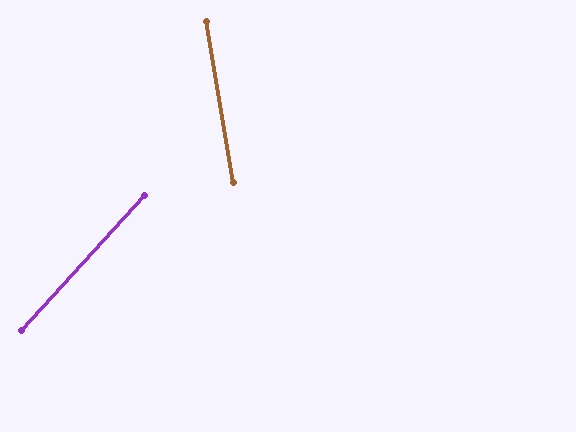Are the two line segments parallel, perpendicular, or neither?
Neither parallel nor perpendicular — they differ by about 52°.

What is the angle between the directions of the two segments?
Approximately 52 degrees.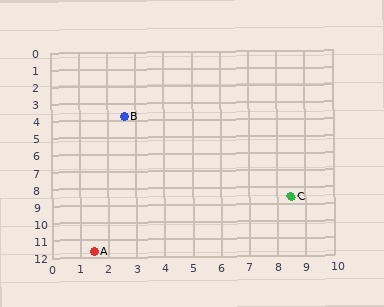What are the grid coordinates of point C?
Point C is at approximately (8.5, 8.6).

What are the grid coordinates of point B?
Point B is at approximately (2.6, 3.8).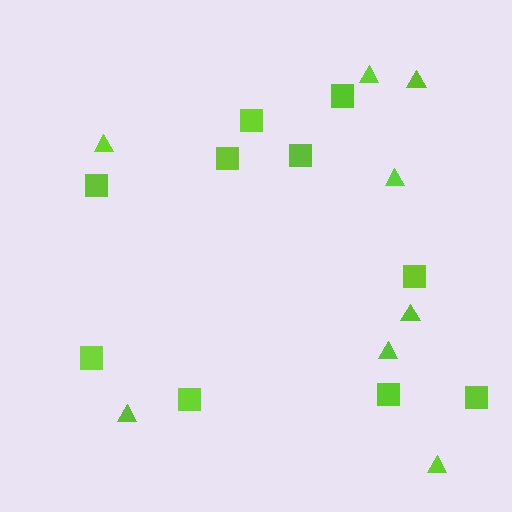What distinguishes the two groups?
There are 2 groups: one group of squares (10) and one group of triangles (8).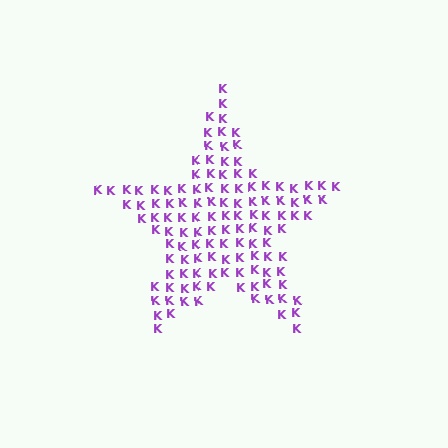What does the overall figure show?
The overall figure shows a star.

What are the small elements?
The small elements are letter K's.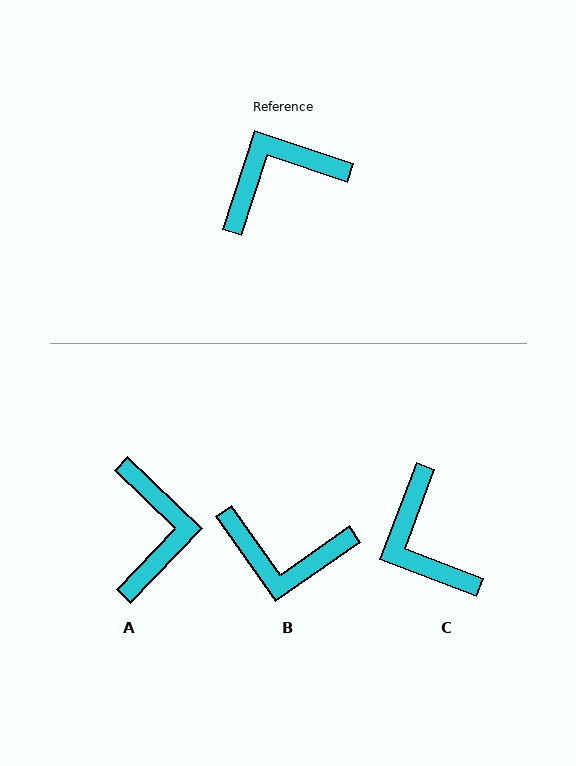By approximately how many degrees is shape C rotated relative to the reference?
Approximately 88 degrees counter-clockwise.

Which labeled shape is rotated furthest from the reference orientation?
B, about 143 degrees away.